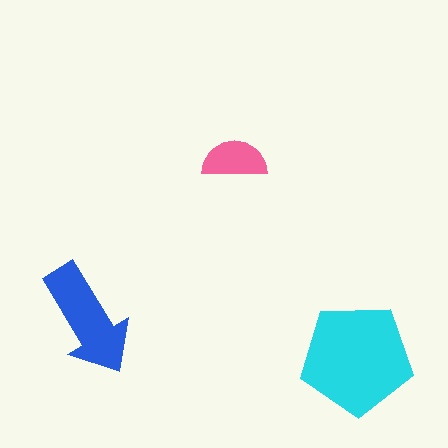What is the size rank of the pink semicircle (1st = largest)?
3rd.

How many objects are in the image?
There are 3 objects in the image.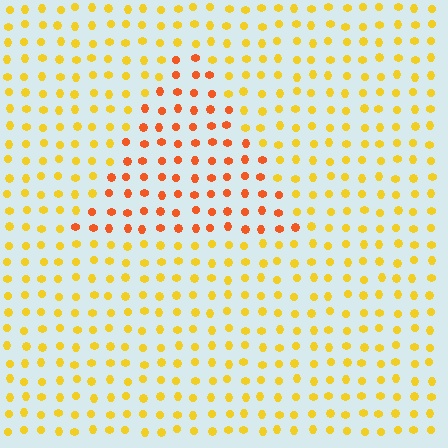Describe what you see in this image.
The image is filled with small yellow elements in a uniform arrangement. A triangle-shaped region is visible where the elements are tinted to a slightly different hue, forming a subtle color boundary.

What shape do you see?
I see a triangle.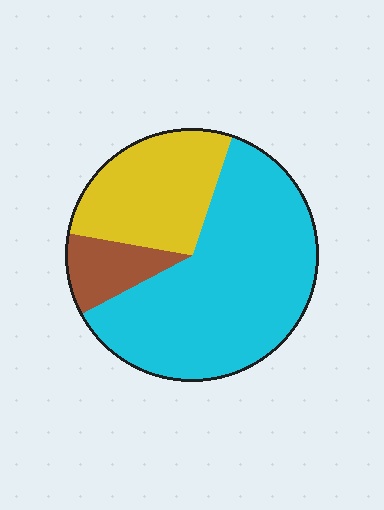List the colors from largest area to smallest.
From largest to smallest: cyan, yellow, brown.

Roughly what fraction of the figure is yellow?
Yellow covers around 30% of the figure.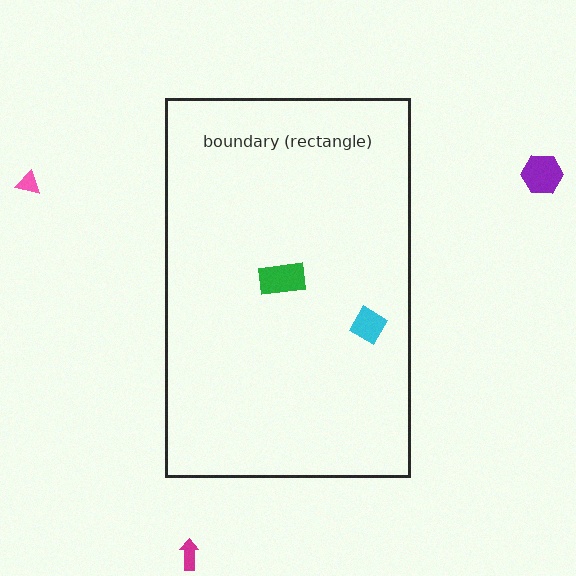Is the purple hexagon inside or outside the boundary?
Outside.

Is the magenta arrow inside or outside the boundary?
Outside.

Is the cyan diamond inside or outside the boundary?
Inside.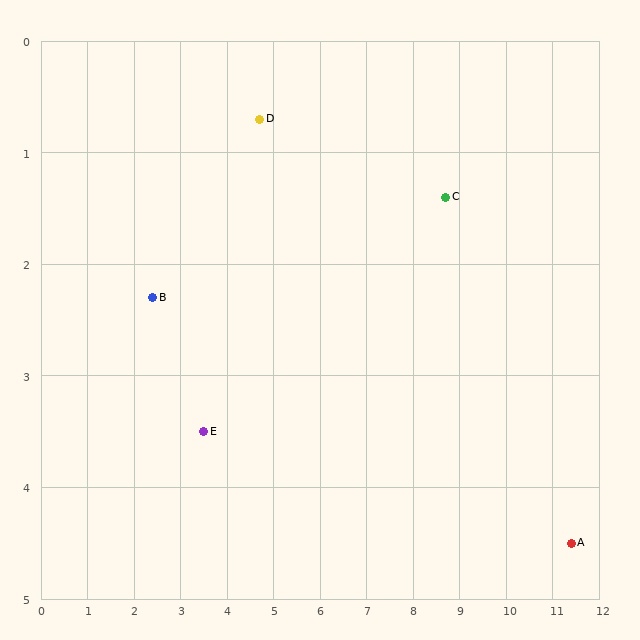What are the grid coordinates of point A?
Point A is at approximately (11.4, 4.5).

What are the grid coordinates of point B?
Point B is at approximately (2.4, 2.3).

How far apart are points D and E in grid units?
Points D and E are about 3.0 grid units apart.